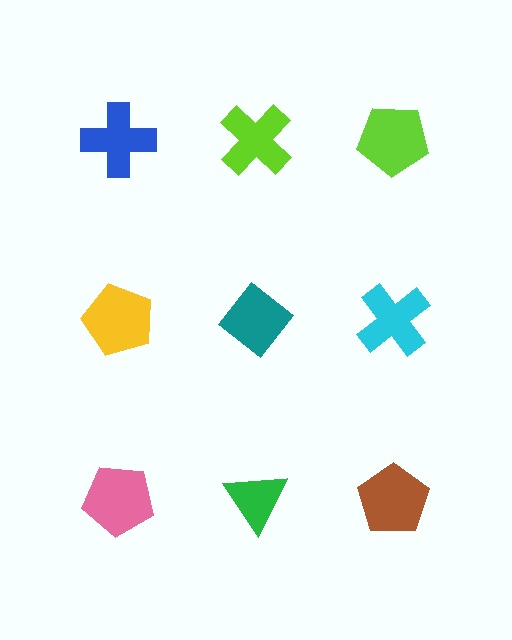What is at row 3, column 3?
A brown pentagon.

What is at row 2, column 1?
A yellow pentagon.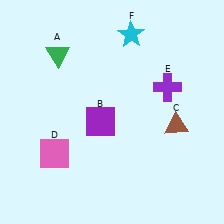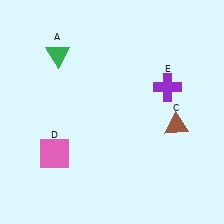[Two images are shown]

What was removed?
The cyan star (F), the purple square (B) were removed in Image 2.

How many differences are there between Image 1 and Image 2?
There are 2 differences between the two images.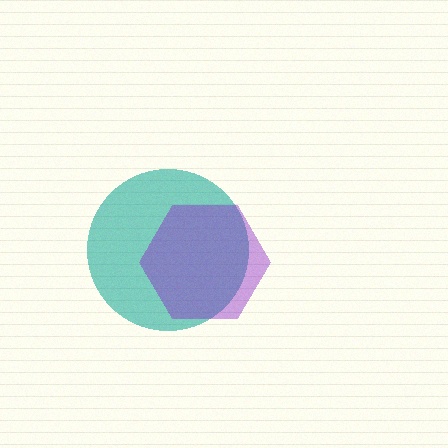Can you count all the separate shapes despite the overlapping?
Yes, there are 2 separate shapes.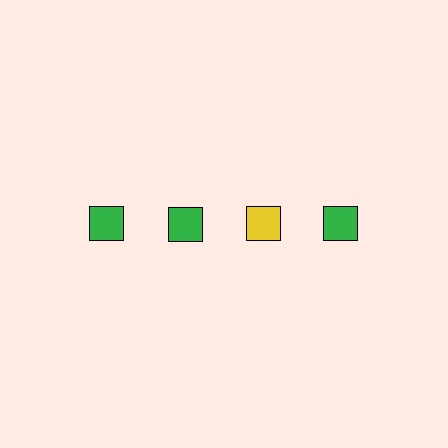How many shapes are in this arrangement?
There are 4 shapes arranged in a grid pattern.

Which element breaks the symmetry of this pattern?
The yellow square in the top row, center column breaks the symmetry. All other shapes are green squares.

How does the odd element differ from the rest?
It has a different color: yellow instead of green.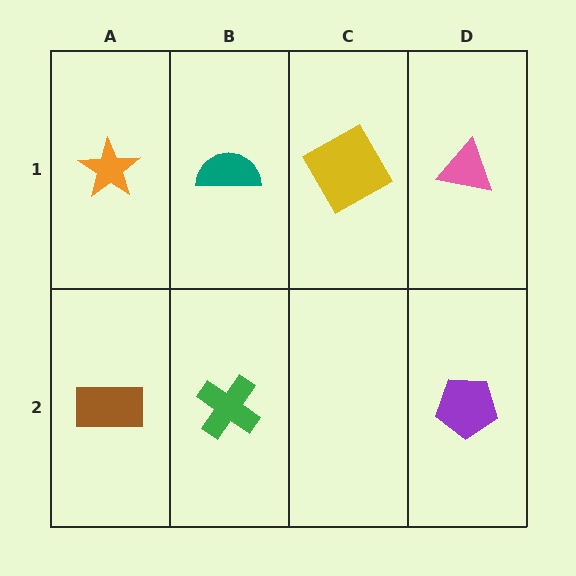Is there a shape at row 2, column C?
No, that cell is empty.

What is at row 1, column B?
A teal semicircle.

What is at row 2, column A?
A brown rectangle.